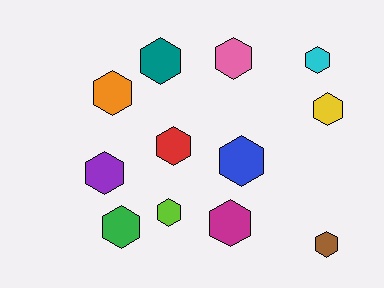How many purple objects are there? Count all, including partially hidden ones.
There is 1 purple object.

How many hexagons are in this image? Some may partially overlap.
There are 12 hexagons.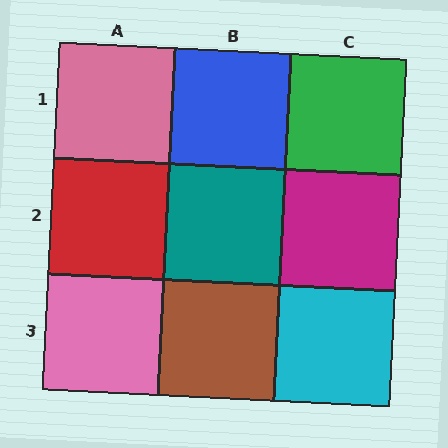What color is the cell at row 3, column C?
Cyan.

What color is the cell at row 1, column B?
Blue.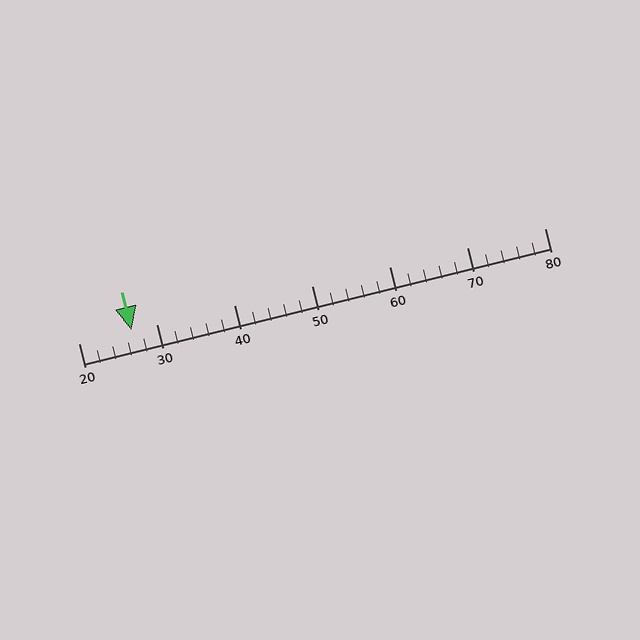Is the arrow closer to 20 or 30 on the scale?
The arrow is closer to 30.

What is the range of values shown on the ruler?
The ruler shows values from 20 to 80.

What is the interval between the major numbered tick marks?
The major tick marks are spaced 10 units apart.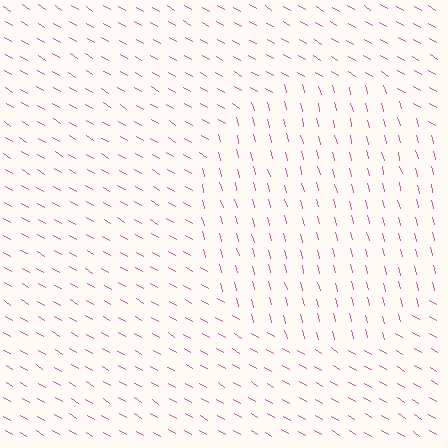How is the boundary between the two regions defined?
The boundary is defined purely by a change in line orientation (approximately 45 degrees difference). All lines are the same color and thickness.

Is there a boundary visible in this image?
Yes, there is a texture boundary formed by a change in line orientation.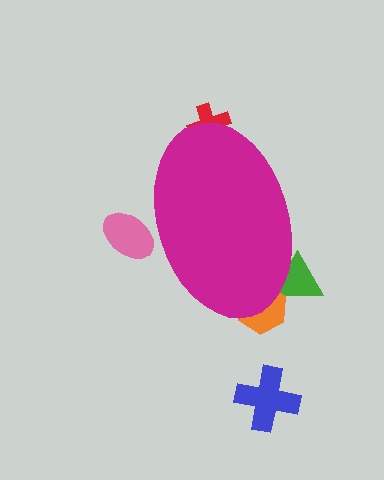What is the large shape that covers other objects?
A magenta ellipse.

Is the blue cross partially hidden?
No, the blue cross is fully visible.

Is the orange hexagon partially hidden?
Yes, the orange hexagon is partially hidden behind the magenta ellipse.